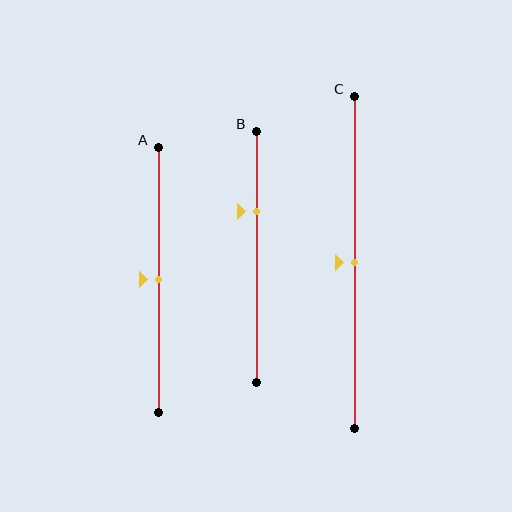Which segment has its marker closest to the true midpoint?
Segment A has its marker closest to the true midpoint.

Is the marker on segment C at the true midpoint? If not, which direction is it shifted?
Yes, the marker on segment C is at the true midpoint.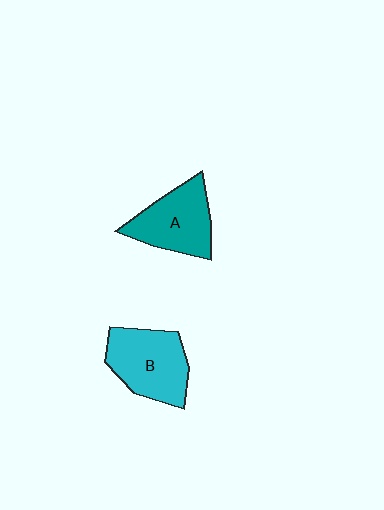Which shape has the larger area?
Shape B (cyan).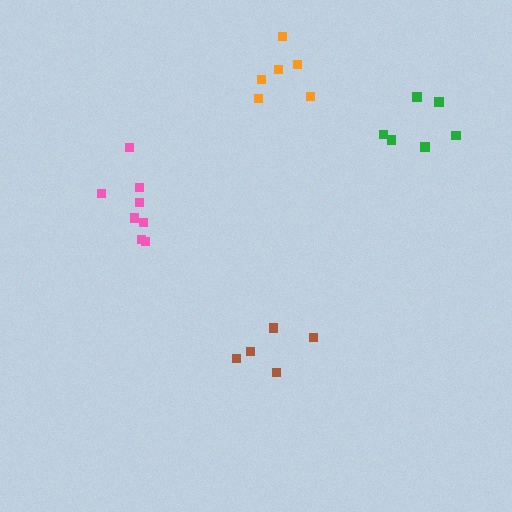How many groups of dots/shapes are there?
There are 4 groups.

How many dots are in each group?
Group 1: 6 dots, Group 2: 5 dots, Group 3: 8 dots, Group 4: 6 dots (25 total).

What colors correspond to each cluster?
The clusters are colored: orange, brown, pink, green.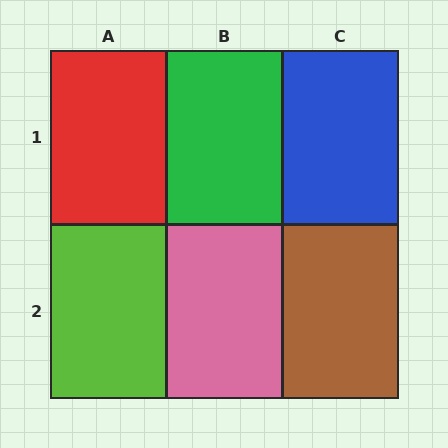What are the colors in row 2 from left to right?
Lime, pink, brown.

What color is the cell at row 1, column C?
Blue.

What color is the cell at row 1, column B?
Green.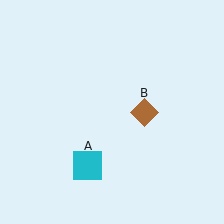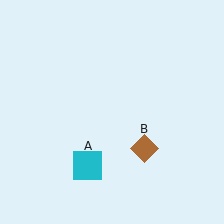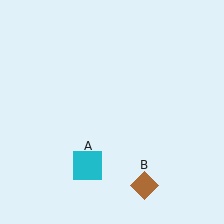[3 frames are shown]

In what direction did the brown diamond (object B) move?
The brown diamond (object B) moved down.